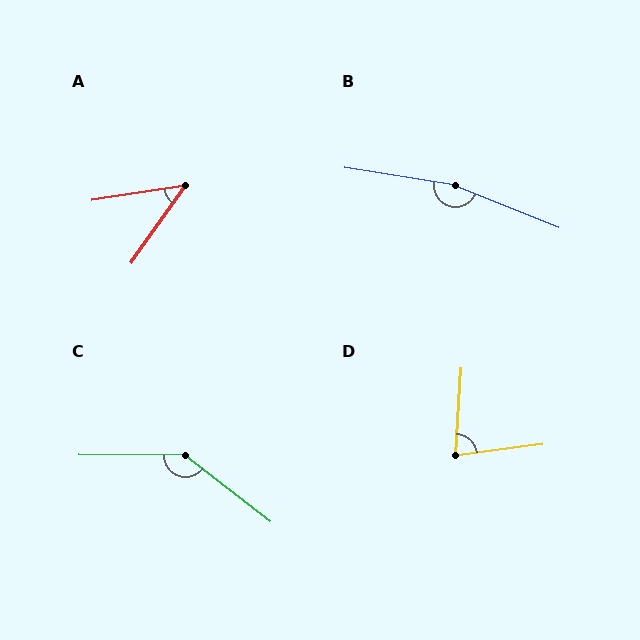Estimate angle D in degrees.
Approximately 79 degrees.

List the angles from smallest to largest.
A (46°), D (79°), C (143°), B (167°).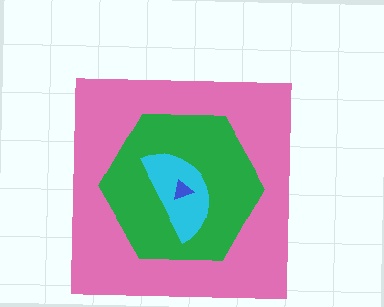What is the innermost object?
The blue triangle.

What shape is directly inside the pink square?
The green hexagon.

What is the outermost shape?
The pink square.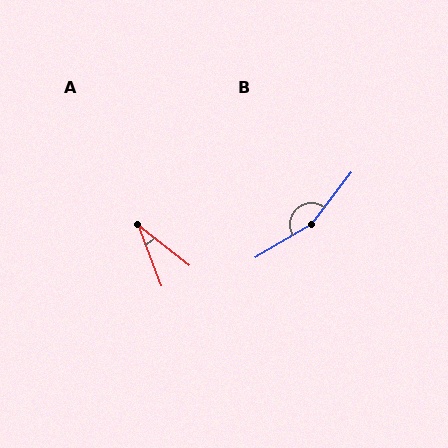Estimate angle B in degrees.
Approximately 158 degrees.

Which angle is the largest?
B, at approximately 158 degrees.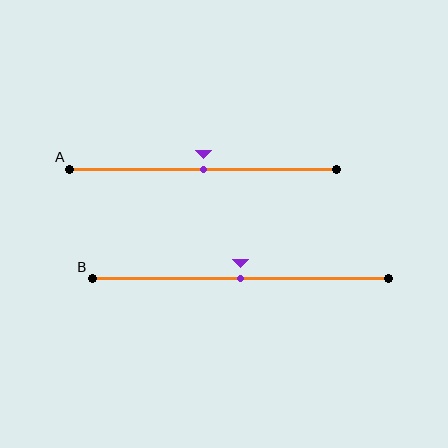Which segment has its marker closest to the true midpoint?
Segment A has its marker closest to the true midpoint.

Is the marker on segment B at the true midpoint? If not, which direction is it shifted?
Yes, the marker on segment B is at the true midpoint.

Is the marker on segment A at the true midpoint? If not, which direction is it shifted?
Yes, the marker on segment A is at the true midpoint.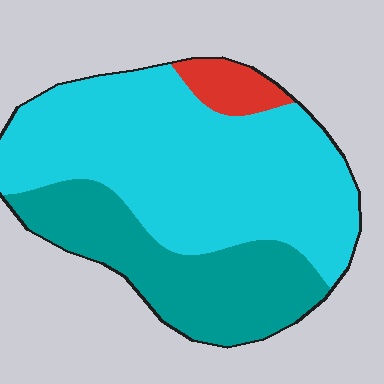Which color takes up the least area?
Red, at roughly 5%.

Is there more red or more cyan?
Cyan.